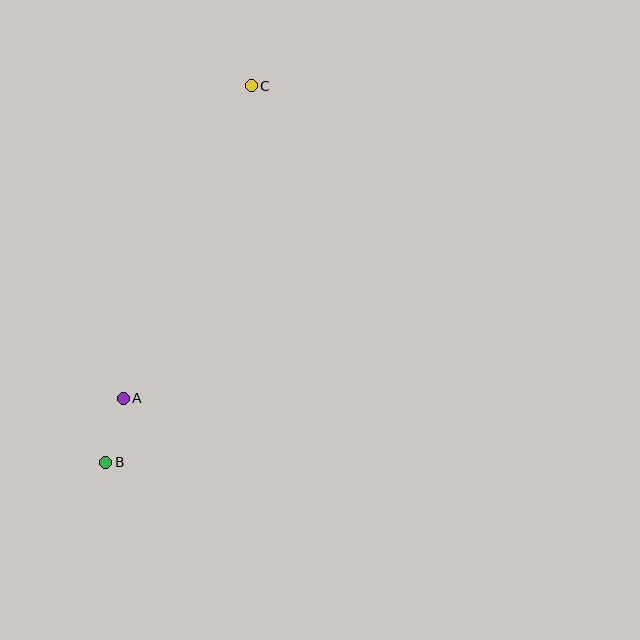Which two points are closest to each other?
Points A and B are closest to each other.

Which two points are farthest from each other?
Points B and C are farthest from each other.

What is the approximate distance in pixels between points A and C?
The distance between A and C is approximately 338 pixels.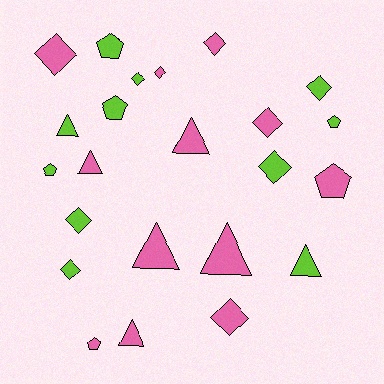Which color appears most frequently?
Pink, with 12 objects.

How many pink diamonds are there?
There are 5 pink diamonds.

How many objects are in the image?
There are 23 objects.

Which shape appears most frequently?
Diamond, with 10 objects.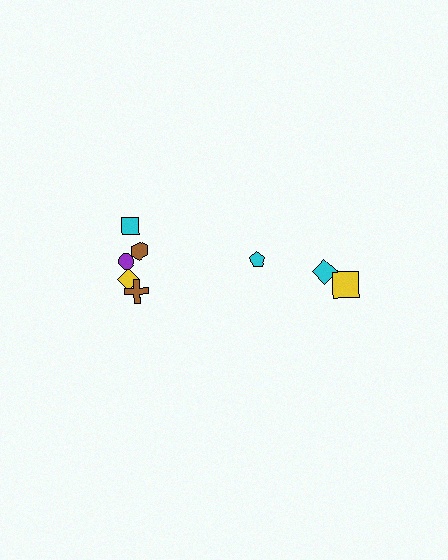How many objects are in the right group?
There are 3 objects.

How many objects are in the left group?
There are 5 objects.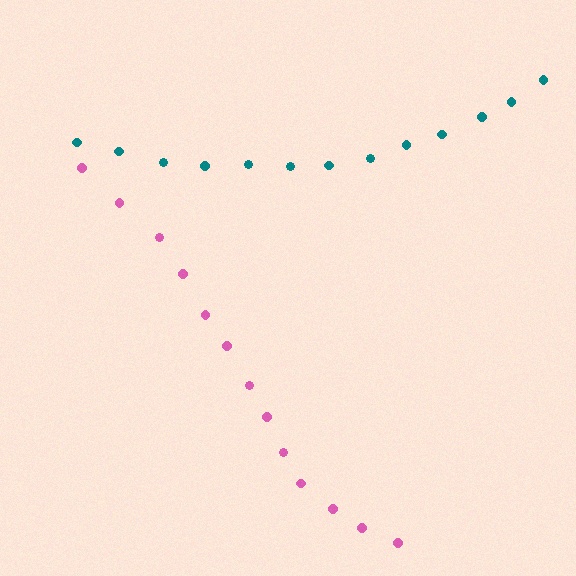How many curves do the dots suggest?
There are 2 distinct paths.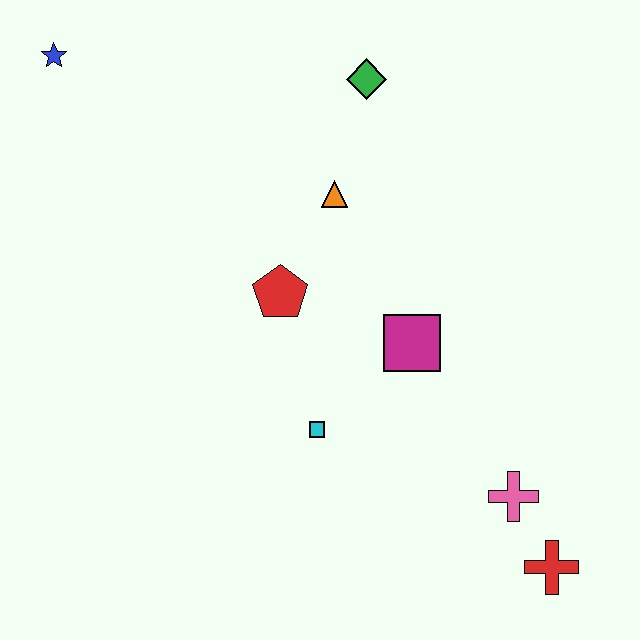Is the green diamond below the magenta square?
No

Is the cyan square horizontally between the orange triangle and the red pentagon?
Yes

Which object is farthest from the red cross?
The blue star is farthest from the red cross.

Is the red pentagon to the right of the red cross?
No